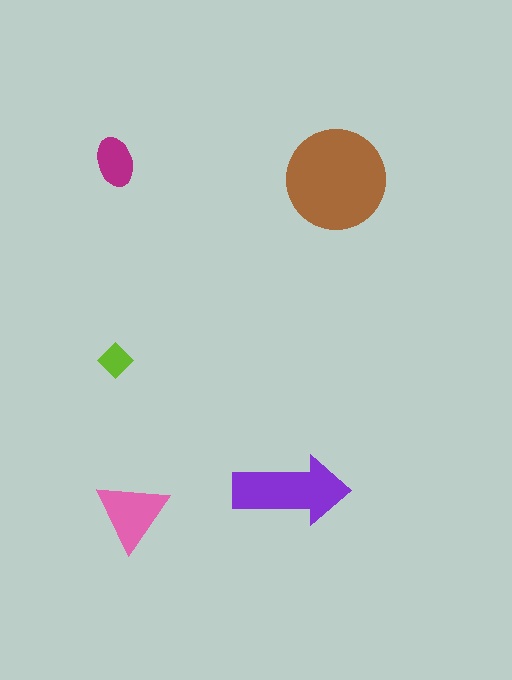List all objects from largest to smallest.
The brown circle, the purple arrow, the pink triangle, the magenta ellipse, the lime diamond.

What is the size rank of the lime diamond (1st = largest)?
5th.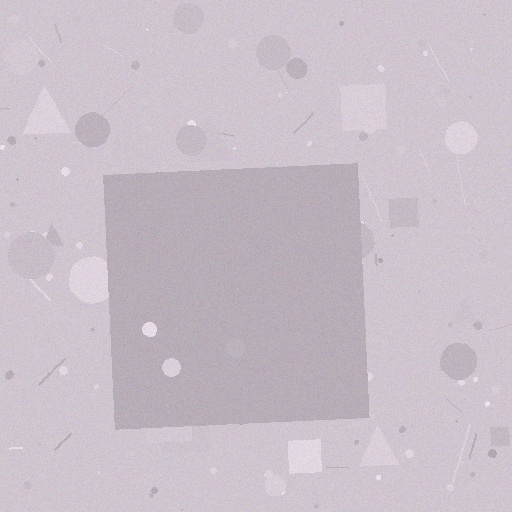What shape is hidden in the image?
A square is hidden in the image.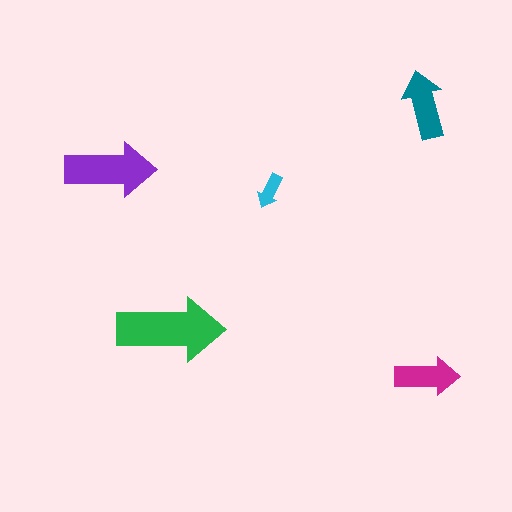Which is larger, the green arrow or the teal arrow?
The green one.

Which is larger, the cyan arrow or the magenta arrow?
The magenta one.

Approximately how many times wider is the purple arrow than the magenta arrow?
About 1.5 times wider.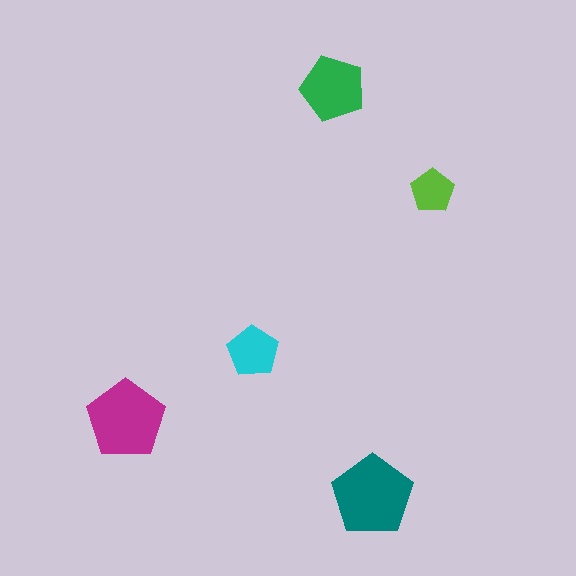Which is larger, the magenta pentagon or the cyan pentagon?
The magenta one.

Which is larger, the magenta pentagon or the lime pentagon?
The magenta one.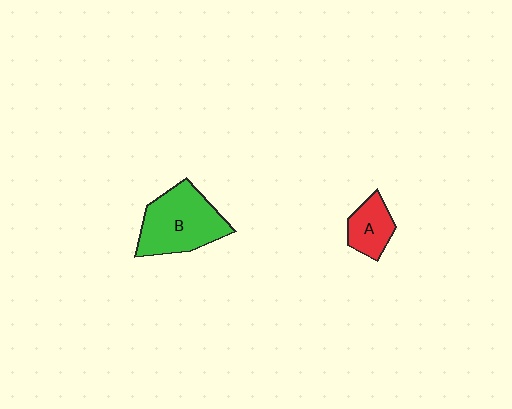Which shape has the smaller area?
Shape A (red).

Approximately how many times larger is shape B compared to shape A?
Approximately 2.1 times.